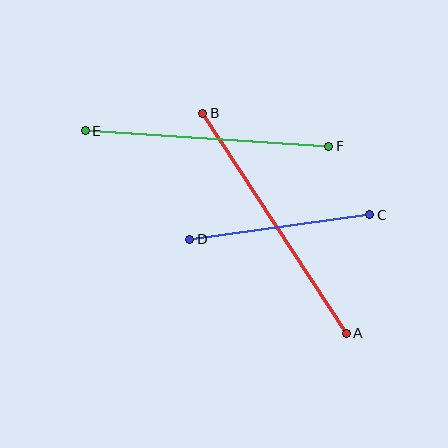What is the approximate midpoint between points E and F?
The midpoint is at approximately (207, 138) pixels.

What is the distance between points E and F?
The distance is approximately 244 pixels.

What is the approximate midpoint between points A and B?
The midpoint is at approximately (275, 223) pixels.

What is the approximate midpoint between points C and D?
The midpoint is at approximately (280, 227) pixels.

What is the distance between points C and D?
The distance is approximately 181 pixels.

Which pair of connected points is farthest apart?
Points A and B are farthest apart.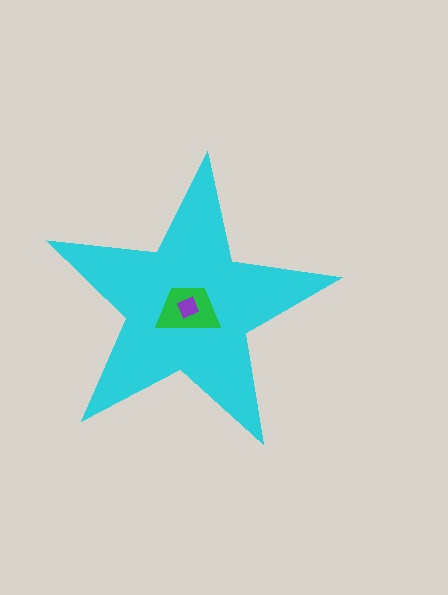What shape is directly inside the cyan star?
The green trapezoid.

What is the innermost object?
The purple square.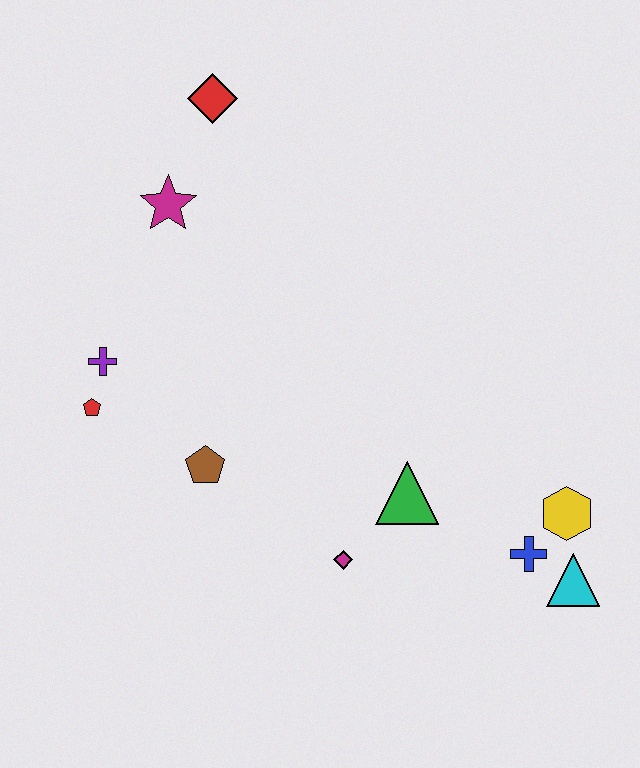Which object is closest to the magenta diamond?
The green triangle is closest to the magenta diamond.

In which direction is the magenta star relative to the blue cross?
The magenta star is to the left of the blue cross.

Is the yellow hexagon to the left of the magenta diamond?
No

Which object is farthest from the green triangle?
The red diamond is farthest from the green triangle.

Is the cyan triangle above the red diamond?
No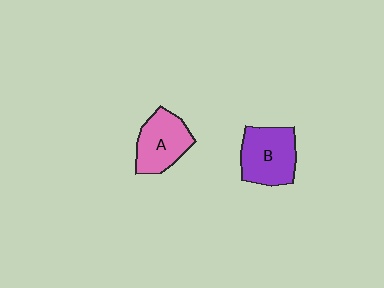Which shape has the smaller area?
Shape A (pink).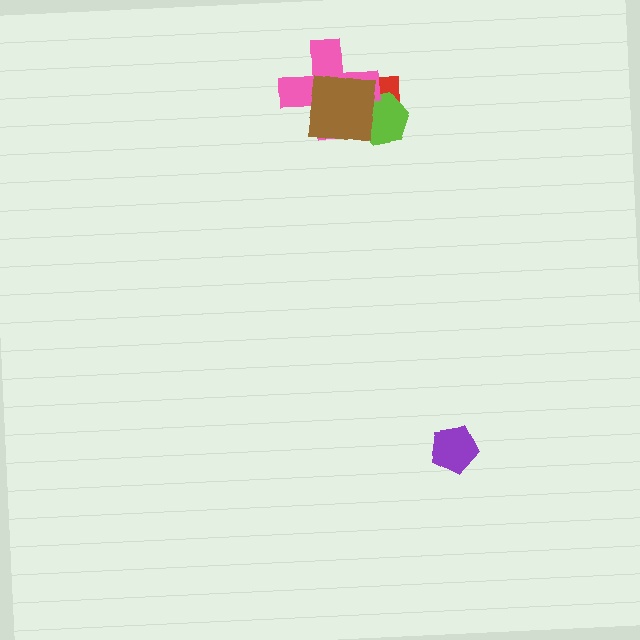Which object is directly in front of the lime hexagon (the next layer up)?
The pink cross is directly in front of the lime hexagon.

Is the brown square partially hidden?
No, no other shape covers it.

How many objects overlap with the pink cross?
3 objects overlap with the pink cross.